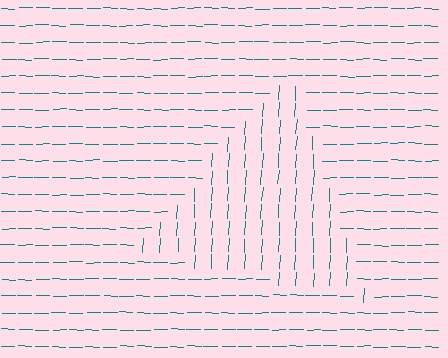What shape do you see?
I see a triangle.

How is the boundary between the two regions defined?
The boundary is defined purely by a change in line orientation (approximately 87 degrees difference). All lines are the same color and thickness.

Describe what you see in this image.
The image is filled with small teal line segments. A triangle region in the image has lines oriented differently from the surrounding lines, creating a visible texture boundary.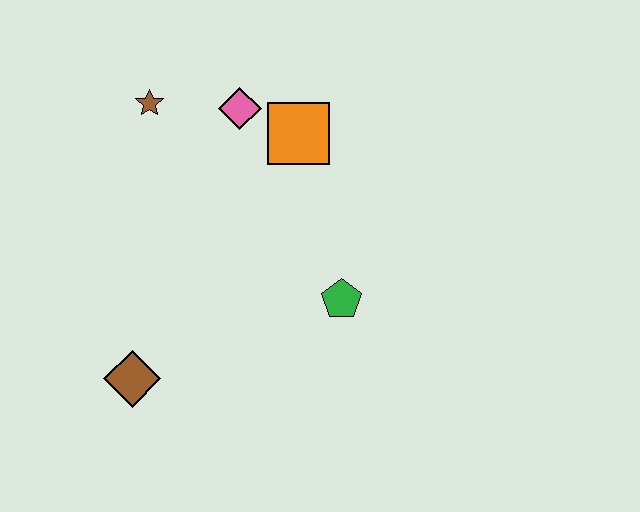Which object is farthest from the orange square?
The brown diamond is farthest from the orange square.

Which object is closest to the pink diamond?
The orange square is closest to the pink diamond.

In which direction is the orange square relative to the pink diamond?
The orange square is to the right of the pink diamond.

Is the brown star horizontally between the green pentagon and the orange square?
No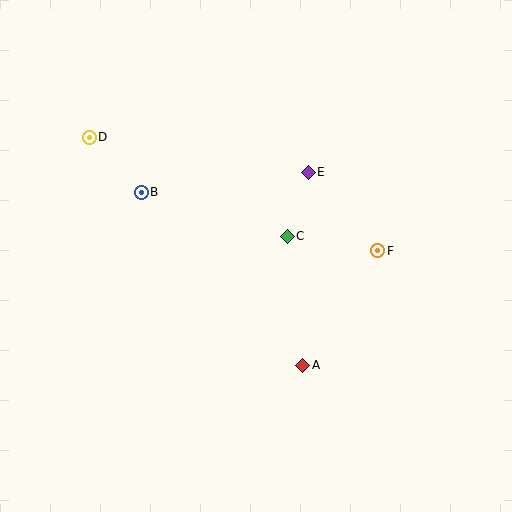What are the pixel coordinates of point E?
Point E is at (308, 172).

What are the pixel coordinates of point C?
Point C is at (287, 236).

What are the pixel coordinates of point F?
Point F is at (378, 251).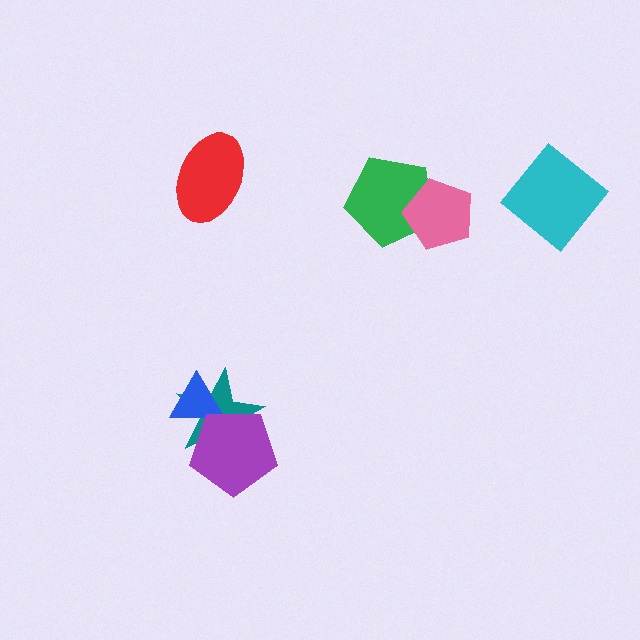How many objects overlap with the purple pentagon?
2 objects overlap with the purple pentagon.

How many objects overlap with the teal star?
2 objects overlap with the teal star.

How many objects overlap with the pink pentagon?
1 object overlaps with the pink pentagon.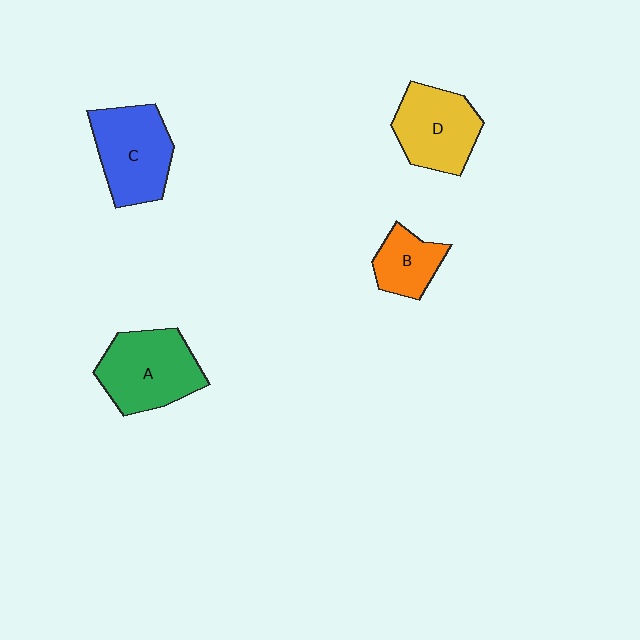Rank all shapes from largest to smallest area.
From largest to smallest: A (green), C (blue), D (yellow), B (orange).